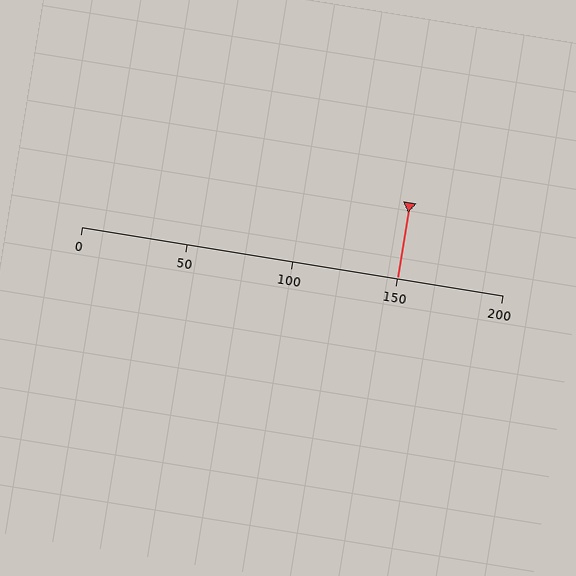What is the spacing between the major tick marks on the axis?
The major ticks are spaced 50 apart.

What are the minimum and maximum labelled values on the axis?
The axis runs from 0 to 200.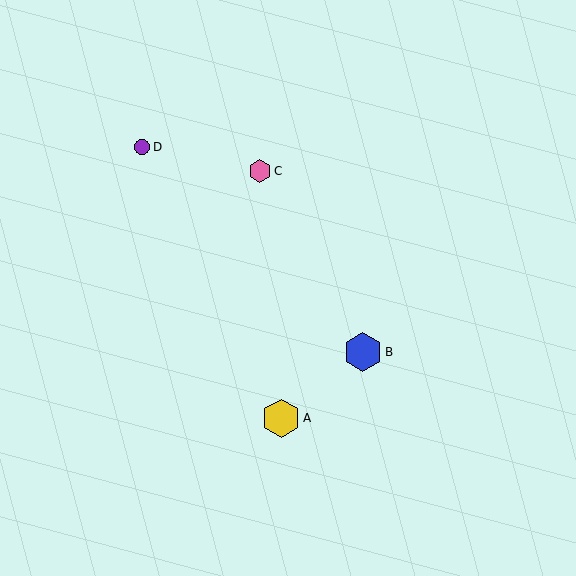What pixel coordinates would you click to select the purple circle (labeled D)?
Click at (142, 147) to select the purple circle D.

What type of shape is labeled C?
Shape C is a pink hexagon.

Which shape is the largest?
The blue hexagon (labeled B) is the largest.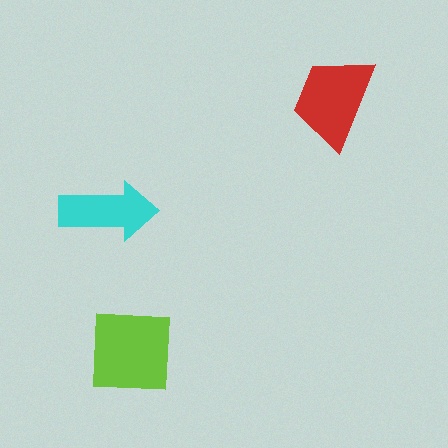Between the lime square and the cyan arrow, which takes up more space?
The lime square.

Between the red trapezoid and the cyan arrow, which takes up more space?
The red trapezoid.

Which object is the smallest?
The cyan arrow.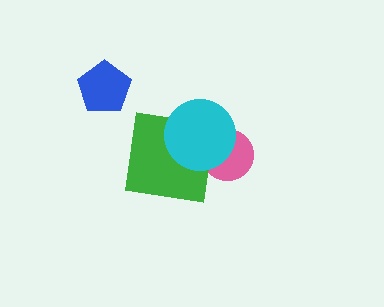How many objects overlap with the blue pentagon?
0 objects overlap with the blue pentagon.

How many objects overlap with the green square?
2 objects overlap with the green square.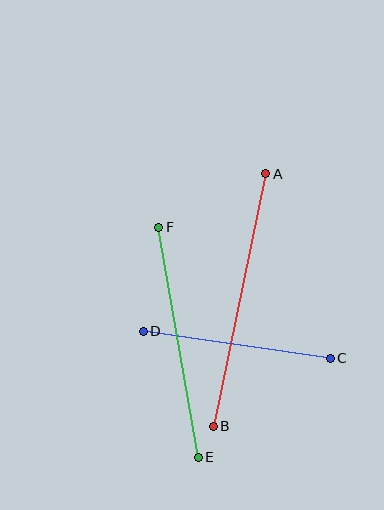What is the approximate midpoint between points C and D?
The midpoint is at approximately (237, 345) pixels.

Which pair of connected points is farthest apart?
Points A and B are farthest apart.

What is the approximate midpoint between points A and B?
The midpoint is at approximately (240, 300) pixels.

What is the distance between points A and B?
The distance is approximately 258 pixels.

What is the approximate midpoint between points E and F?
The midpoint is at approximately (179, 342) pixels.